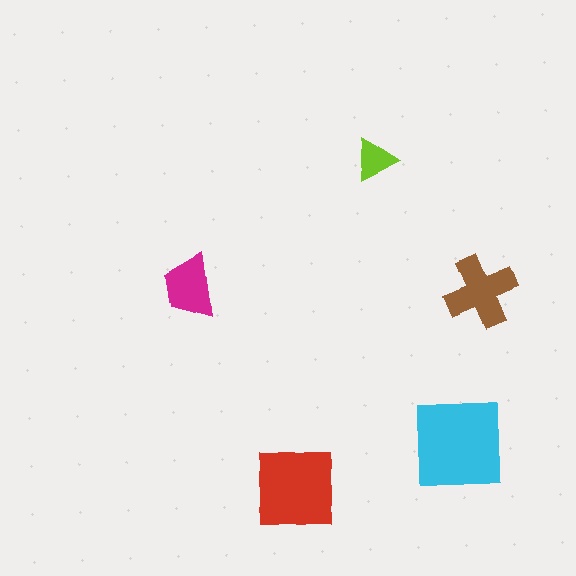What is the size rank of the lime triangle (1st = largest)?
5th.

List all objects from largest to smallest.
The cyan square, the red square, the brown cross, the magenta trapezoid, the lime triangle.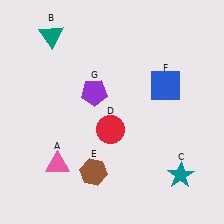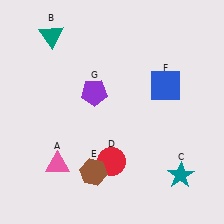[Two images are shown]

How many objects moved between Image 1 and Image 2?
1 object moved between the two images.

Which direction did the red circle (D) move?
The red circle (D) moved down.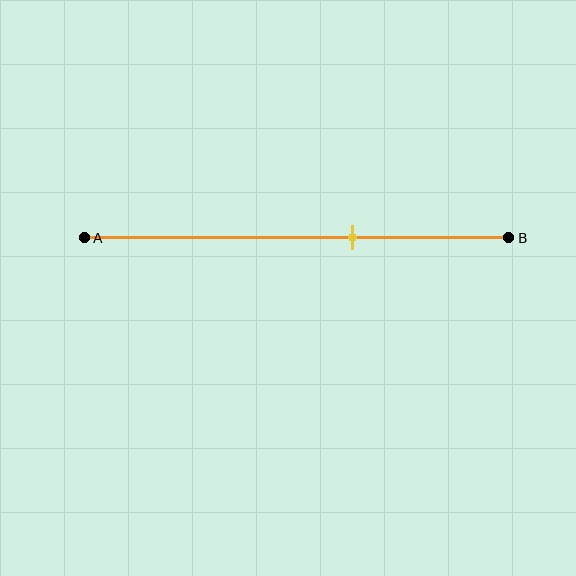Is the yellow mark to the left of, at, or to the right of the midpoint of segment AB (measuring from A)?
The yellow mark is to the right of the midpoint of segment AB.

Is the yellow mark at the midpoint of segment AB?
No, the mark is at about 65% from A, not at the 50% midpoint.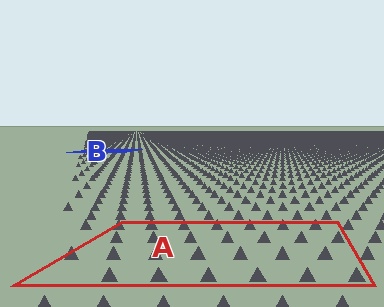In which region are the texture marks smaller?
The texture marks are smaller in region B, because it is farther away.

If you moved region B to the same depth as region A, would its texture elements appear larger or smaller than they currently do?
They would appear larger. At a closer depth, the same texture elements are projected at a bigger on-screen size.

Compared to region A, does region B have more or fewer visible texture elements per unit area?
Region B has more texture elements per unit area — they are packed more densely because it is farther away.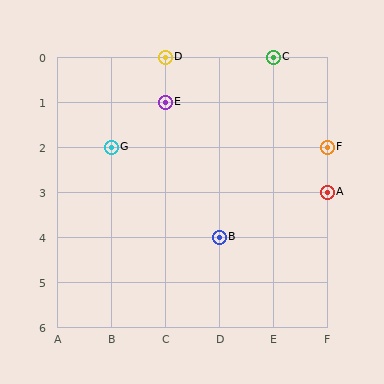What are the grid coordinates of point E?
Point E is at grid coordinates (C, 1).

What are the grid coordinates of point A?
Point A is at grid coordinates (F, 3).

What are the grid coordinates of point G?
Point G is at grid coordinates (B, 2).